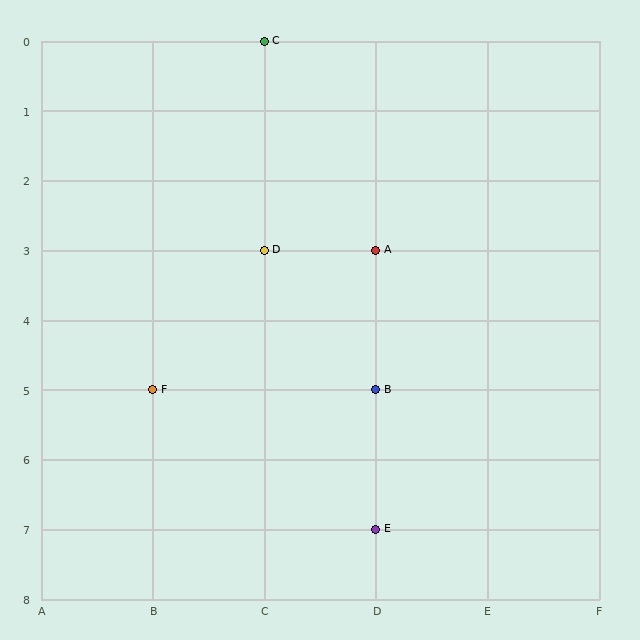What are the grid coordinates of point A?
Point A is at grid coordinates (D, 3).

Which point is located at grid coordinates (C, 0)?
Point C is at (C, 0).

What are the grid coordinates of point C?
Point C is at grid coordinates (C, 0).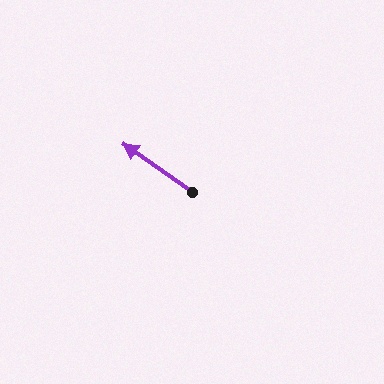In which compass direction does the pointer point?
Northwest.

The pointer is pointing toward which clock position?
Roughly 10 o'clock.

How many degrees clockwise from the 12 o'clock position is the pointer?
Approximately 305 degrees.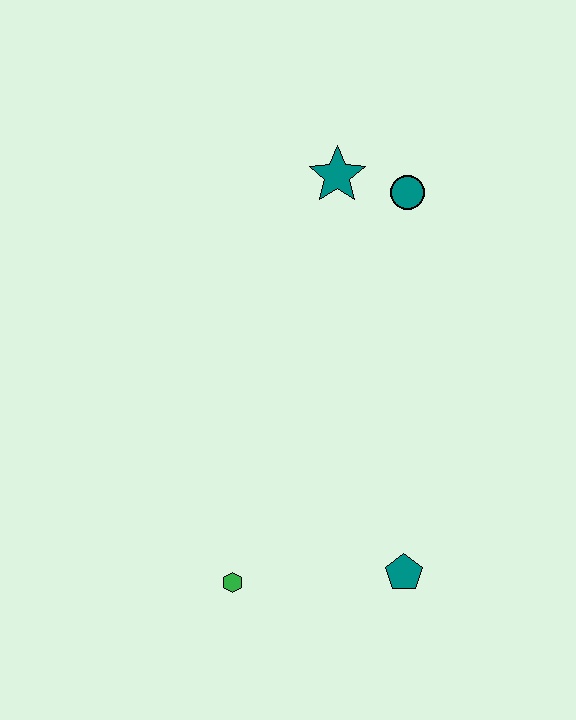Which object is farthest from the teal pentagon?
The teal star is farthest from the teal pentagon.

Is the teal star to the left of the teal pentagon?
Yes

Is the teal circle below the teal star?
Yes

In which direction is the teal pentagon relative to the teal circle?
The teal pentagon is below the teal circle.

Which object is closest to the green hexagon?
The teal pentagon is closest to the green hexagon.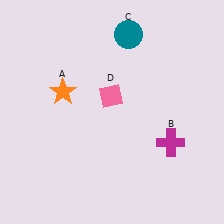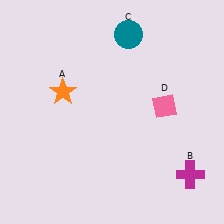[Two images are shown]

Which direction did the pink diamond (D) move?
The pink diamond (D) moved right.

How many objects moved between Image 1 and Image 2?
2 objects moved between the two images.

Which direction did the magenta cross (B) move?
The magenta cross (B) moved down.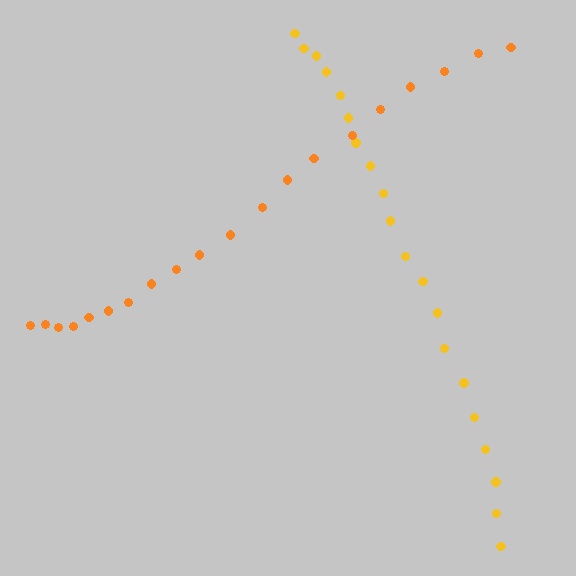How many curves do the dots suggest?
There are 2 distinct paths.